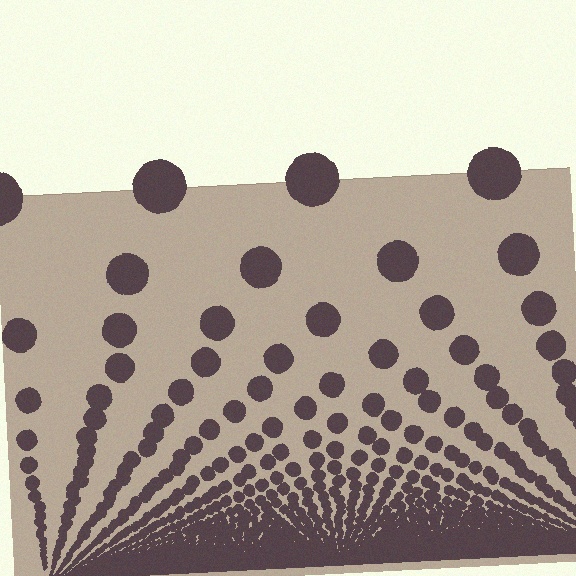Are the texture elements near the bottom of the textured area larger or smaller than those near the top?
Smaller. The gradient is inverted — elements near the bottom are smaller and denser.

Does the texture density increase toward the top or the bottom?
Density increases toward the bottom.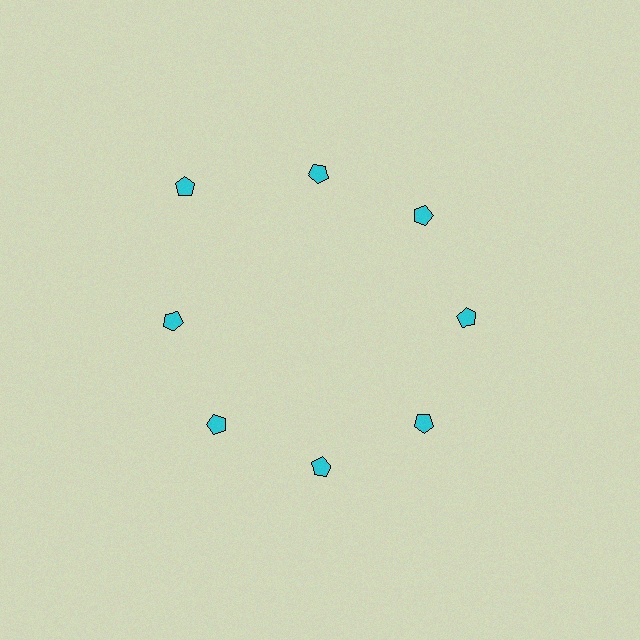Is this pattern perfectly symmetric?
No. The 8 cyan pentagons are arranged in a ring, but one element near the 10 o'clock position is pushed outward from the center, breaking the 8-fold rotational symmetry.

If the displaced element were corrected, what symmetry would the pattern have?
It would have 8-fold rotational symmetry — the pattern would map onto itself every 45 degrees.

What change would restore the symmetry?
The symmetry would be restored by moving it inward, back onto the ring so that all 8 pentagons sit at equal angles and equal distance from the center.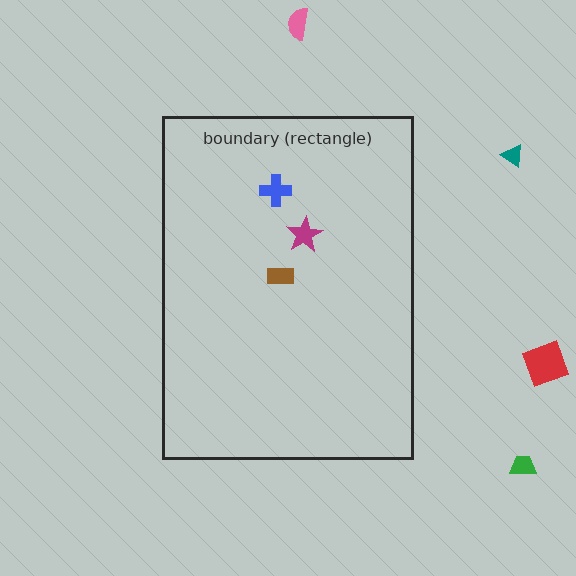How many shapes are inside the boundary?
3 inside, 4 outside.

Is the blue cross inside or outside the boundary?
Inside.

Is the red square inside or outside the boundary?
Outside.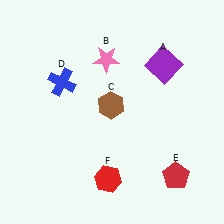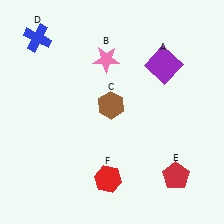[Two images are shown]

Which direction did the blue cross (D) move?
The blue cross (D) moved up.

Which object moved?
The blue cross (D) moved up.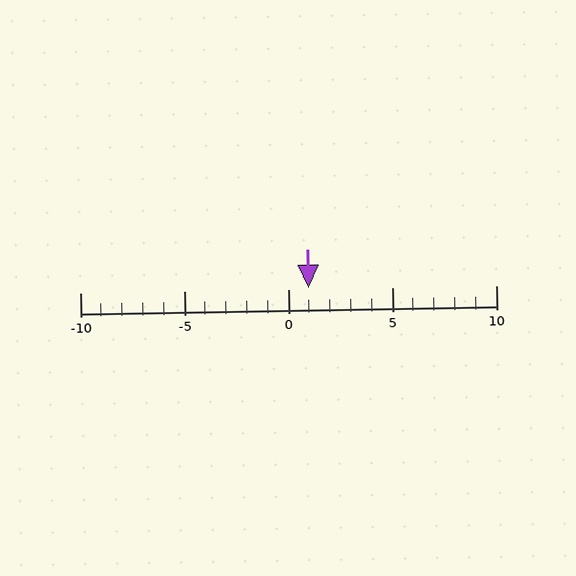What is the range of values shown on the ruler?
The ruler shows values from -10 to 10.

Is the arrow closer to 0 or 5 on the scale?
The arrow is closer to 0.